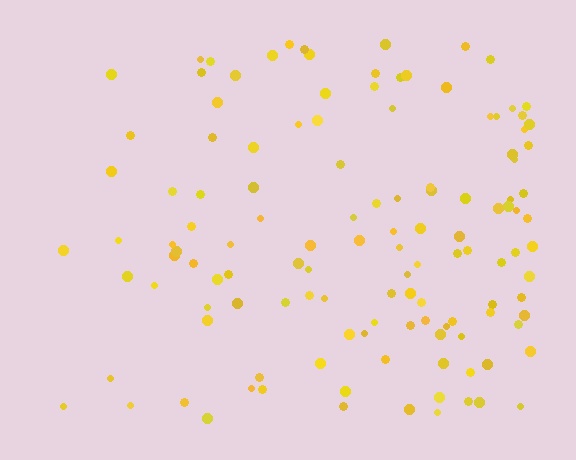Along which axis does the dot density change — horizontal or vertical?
Horizontal.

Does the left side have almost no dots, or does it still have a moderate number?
Still a moderate number, just noticeably fewer than the right.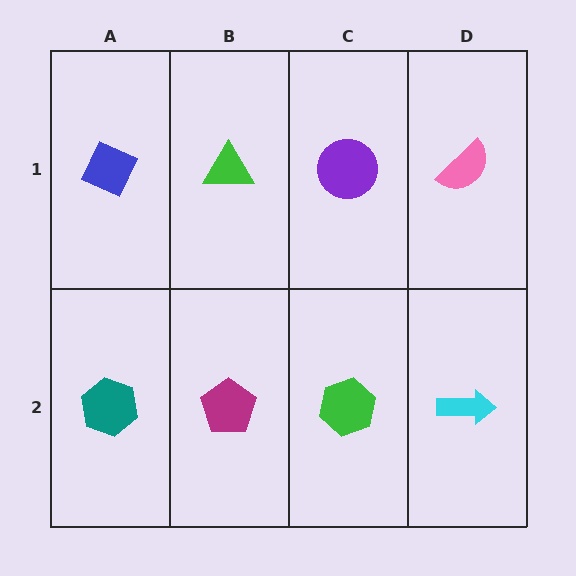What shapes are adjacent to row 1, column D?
A cyan arrow (row 2, column D), a purple circle (row 1, column C).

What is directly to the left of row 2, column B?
A teal hexagon.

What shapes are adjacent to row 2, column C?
A purple circle (row 1, column C), a magenta pentagon (row 2, column B), a cyan arrow (row 2, column D).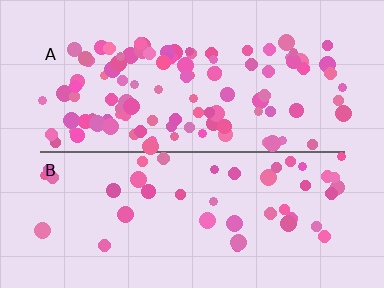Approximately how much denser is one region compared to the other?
Approximately 2.4× — region A over region B.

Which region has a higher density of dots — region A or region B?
A (the top).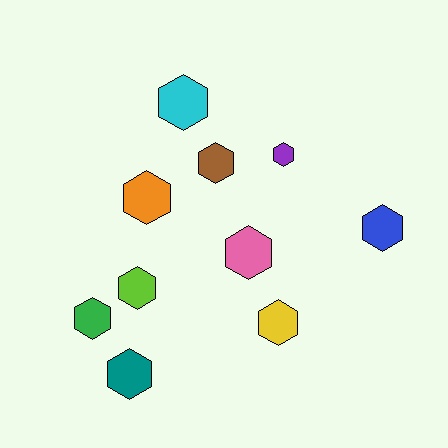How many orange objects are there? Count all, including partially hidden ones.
There is 1 orange object.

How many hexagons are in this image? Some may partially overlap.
There are 10 hexagons.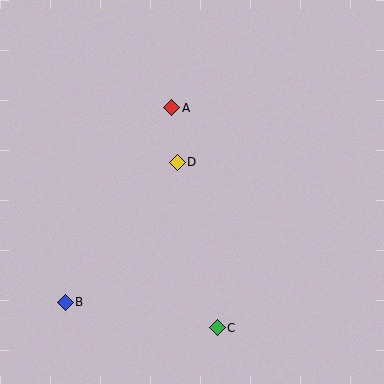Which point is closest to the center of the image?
Point D at (177, 162) is closest to the center.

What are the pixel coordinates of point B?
Point B is at (65, 302).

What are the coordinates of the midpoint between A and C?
The midpoint between A and C is at (195, 218).